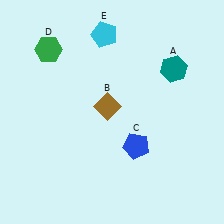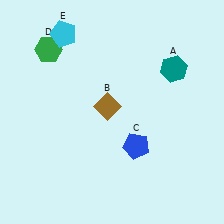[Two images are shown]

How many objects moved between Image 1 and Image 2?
1 object moved between the two images.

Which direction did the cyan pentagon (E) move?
The cyan pentagon (E) moved left.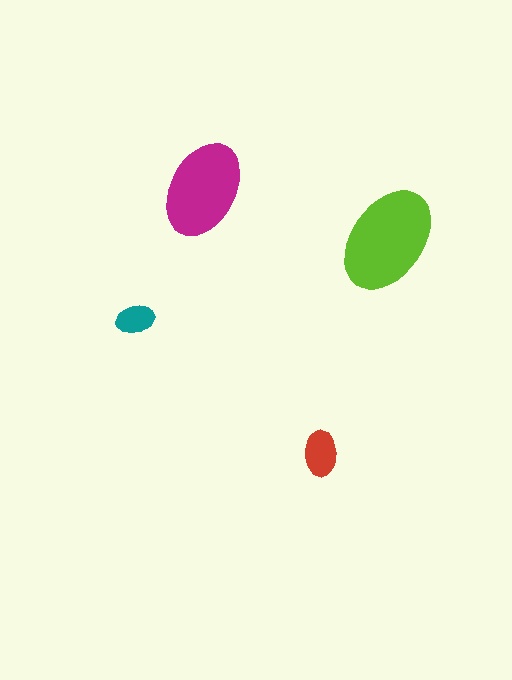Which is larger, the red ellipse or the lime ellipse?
The lime one.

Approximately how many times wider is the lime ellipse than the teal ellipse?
About 3 times wider.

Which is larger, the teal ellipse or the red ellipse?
The red one.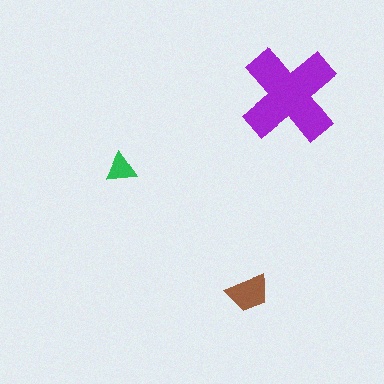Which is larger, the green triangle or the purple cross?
The purple cross.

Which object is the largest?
The purple cross.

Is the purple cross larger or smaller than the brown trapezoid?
Larger.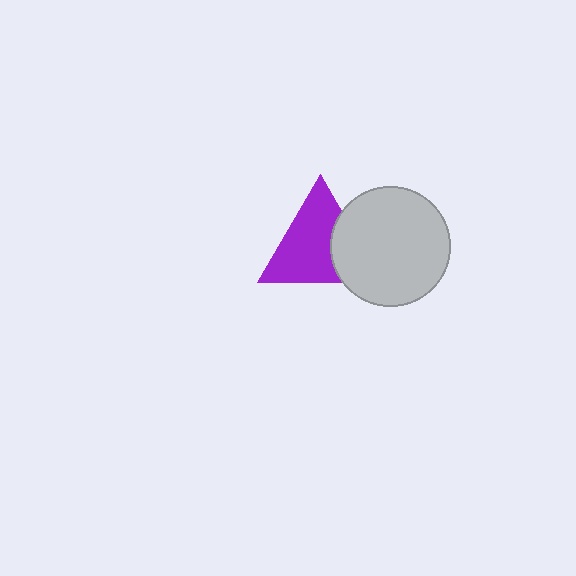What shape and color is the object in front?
The object in front is a light gray circle.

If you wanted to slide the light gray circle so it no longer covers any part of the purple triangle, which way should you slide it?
Slide it right — that is the most direct way to separate the two shapes.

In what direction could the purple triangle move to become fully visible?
The purple triangle could move left. That would shift it out from behind the light gray circle entirely.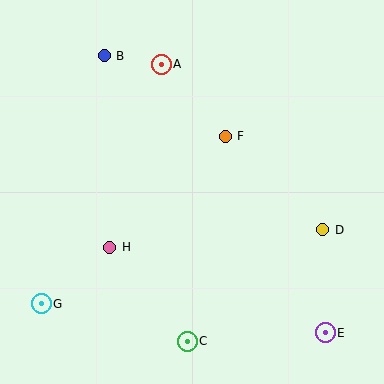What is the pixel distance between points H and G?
The distance between H and G is 89 pixels.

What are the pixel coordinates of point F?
Point F is at (225, 136).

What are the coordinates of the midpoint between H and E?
The midpoint between H and E is at (217, 290).